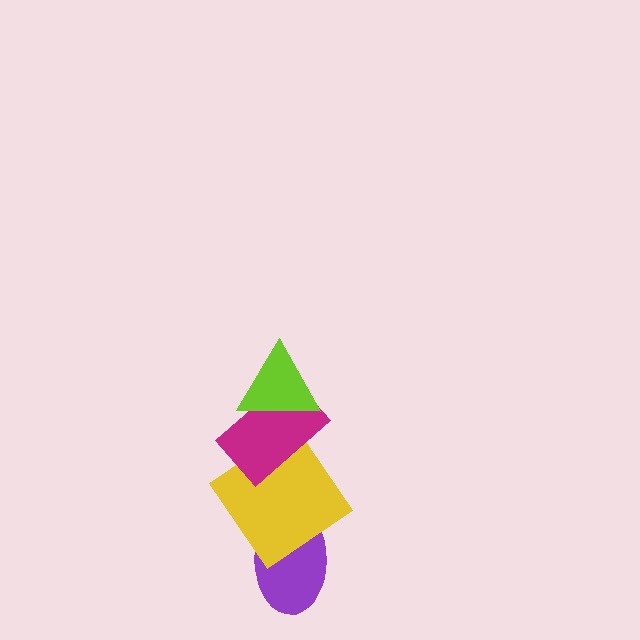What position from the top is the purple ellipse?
The purple ellipse is 4th from the top.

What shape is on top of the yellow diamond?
The magenta rectangle is on top of the yellow diamond.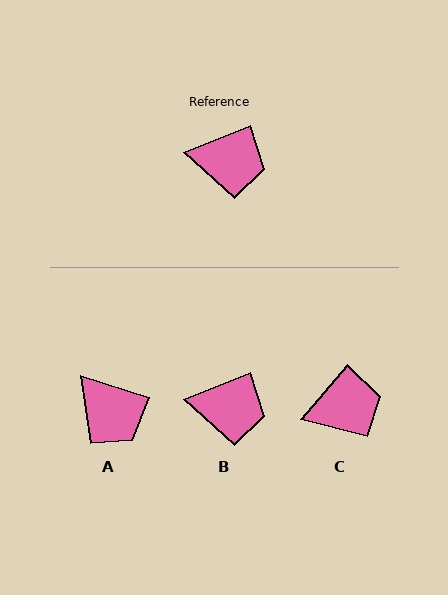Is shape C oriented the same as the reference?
No, it is off by about 28 degrees.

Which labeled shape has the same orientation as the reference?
B.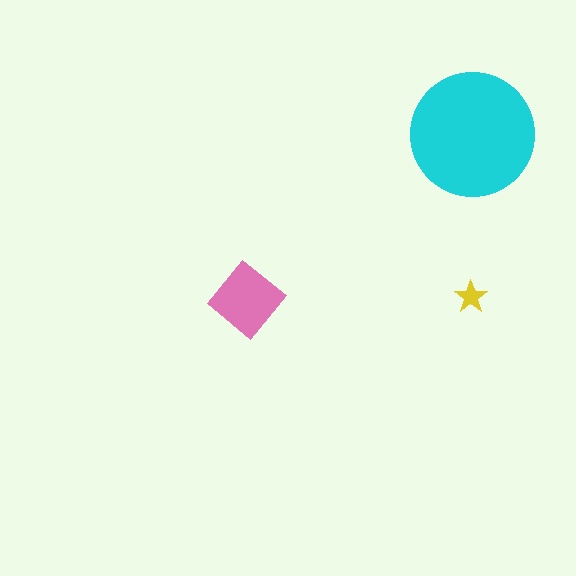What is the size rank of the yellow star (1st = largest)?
3rd.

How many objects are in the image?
There are 3 objects in the image.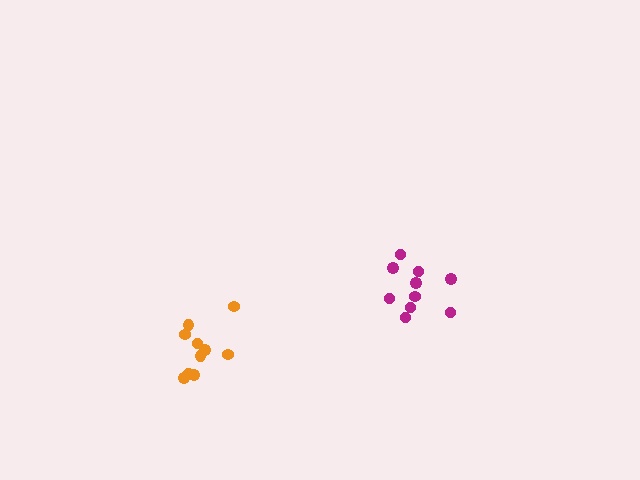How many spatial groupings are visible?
There are 2 spatial groupings.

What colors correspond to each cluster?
The clusters are colored: magenta, orange.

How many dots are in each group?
Group 1: 10 dots, Group 2: 10 dots (20 total).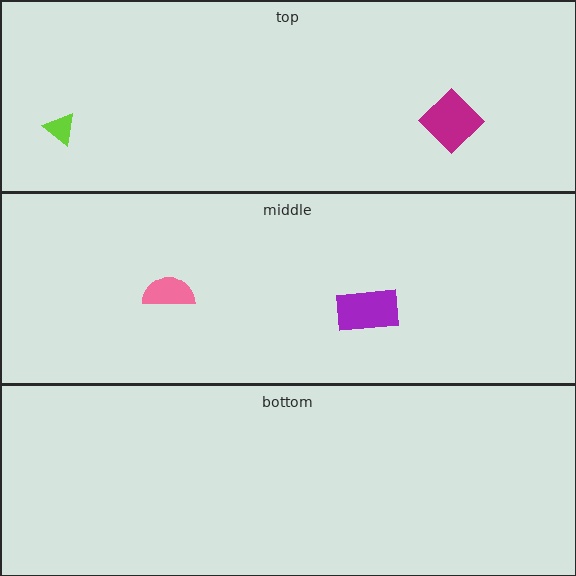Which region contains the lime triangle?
The top region.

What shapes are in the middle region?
The pink semicircle, the purple rectangle.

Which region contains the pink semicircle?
The middle region.